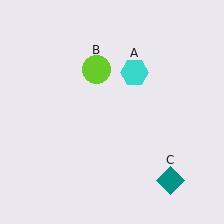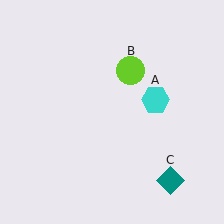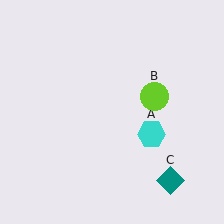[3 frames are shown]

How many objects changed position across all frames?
2 objects changed position: cyan hexagon (object A), lime circle (object B).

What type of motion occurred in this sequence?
The cyan hexagon (object A), lime circle (object B) rotated clockwise around the center of the scene.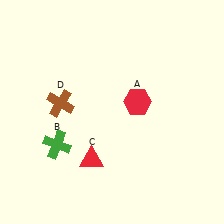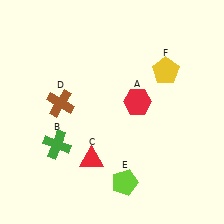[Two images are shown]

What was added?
A lime pentagon (E), a yellow pentagon (F) were added in Image 2.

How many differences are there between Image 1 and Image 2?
There are 2 differences between the two images.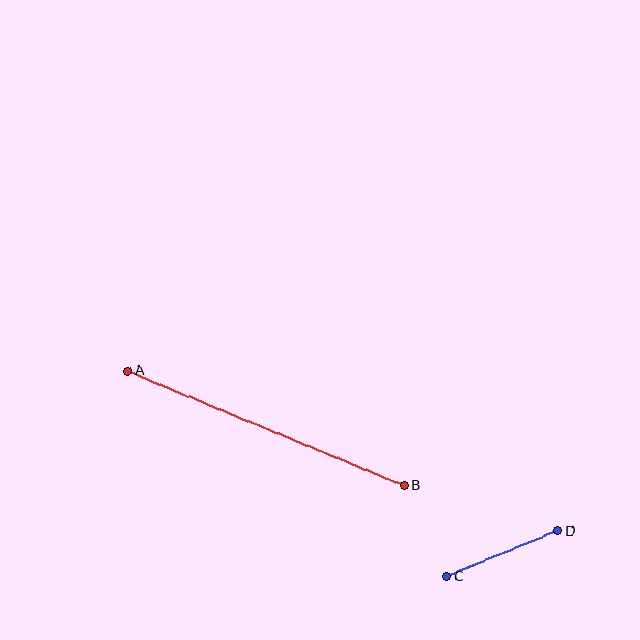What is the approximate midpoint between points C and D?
The midpoint is at approximately (502, 554) pixels.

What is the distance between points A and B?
The distance is approximately 300 pixels.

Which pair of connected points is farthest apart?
Points A and B are farthest apart.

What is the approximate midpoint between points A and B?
The midpoint is at approximately (266, 428) pixels.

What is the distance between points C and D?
The distance is approximately 120 pixels.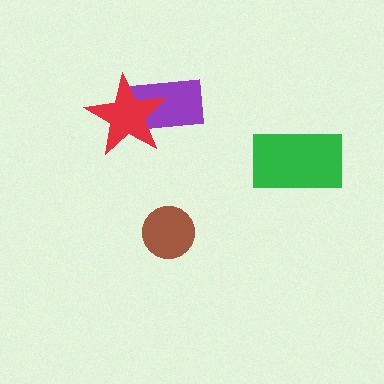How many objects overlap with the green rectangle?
0 objects overlap with the green rectangle.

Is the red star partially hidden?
No, no other shape covers it.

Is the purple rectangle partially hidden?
Yes, it is partially covered by another shape.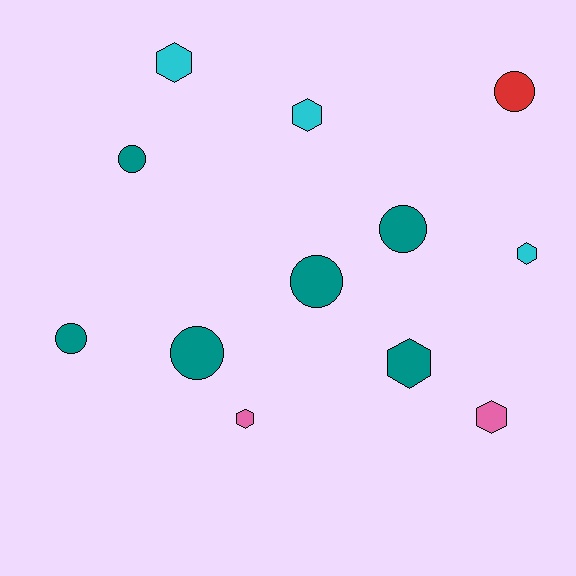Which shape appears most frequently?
Circle, with 6 objects.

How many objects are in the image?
There are 12 objects.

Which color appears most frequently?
Teal, with 6 objects.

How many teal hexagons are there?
There is 1 teal hexagon.